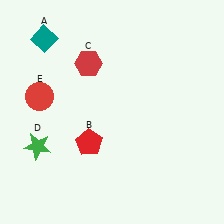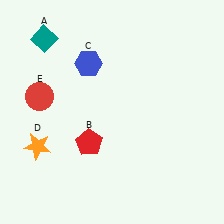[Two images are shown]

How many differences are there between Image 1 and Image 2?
There are 2 differences between the two images.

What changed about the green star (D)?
In Image 1, D is green. In Image 2, it changed to orange.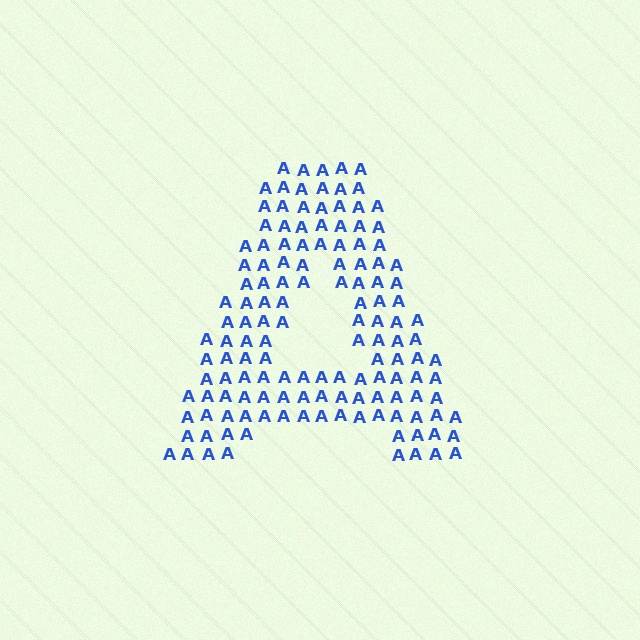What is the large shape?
The large shape is the letter A.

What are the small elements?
The small elements are letter A's.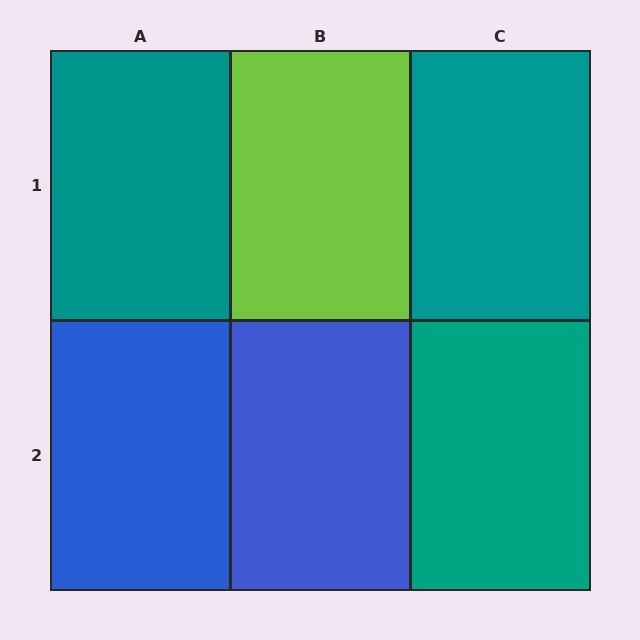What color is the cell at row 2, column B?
Blue.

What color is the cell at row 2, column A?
Blue.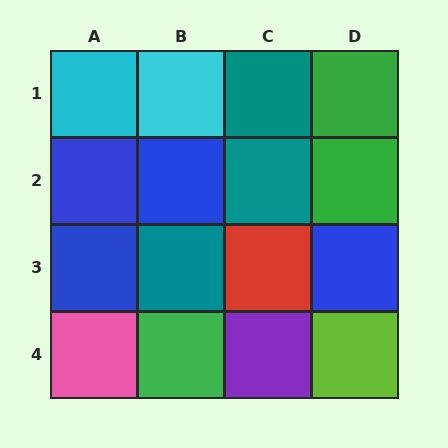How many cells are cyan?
2 cells are cyan.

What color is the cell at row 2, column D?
Green.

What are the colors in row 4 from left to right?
Pink, green, purple, lime.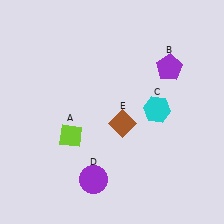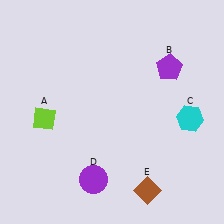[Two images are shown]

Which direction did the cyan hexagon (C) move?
The cyan hexagon (C) moved right.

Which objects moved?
The objects that moved are: the lime diamond (A), the cyan hexagon (C), the brown diamond (E).